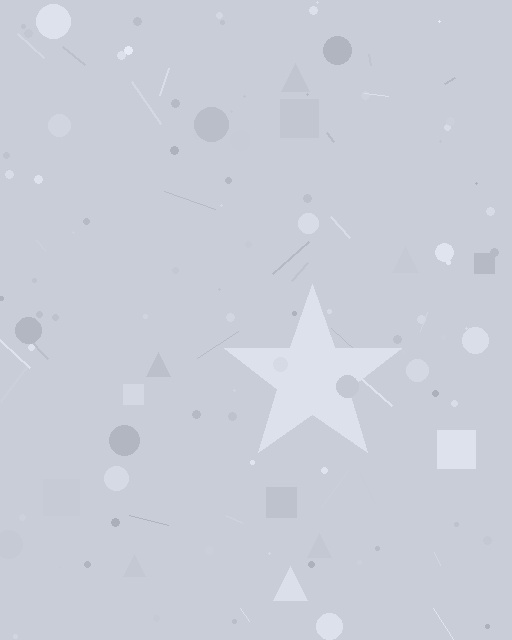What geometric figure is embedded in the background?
A star is embedded in the background.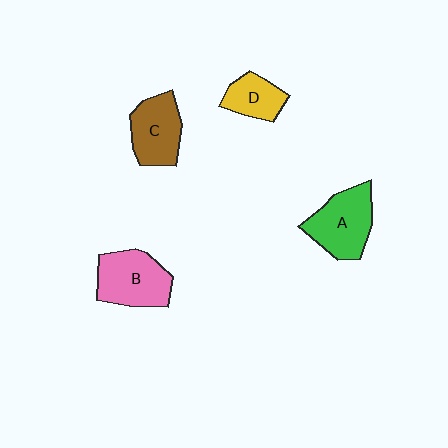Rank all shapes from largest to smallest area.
From largest to smallest: A (green), B (pink), C (brown), D (yellow).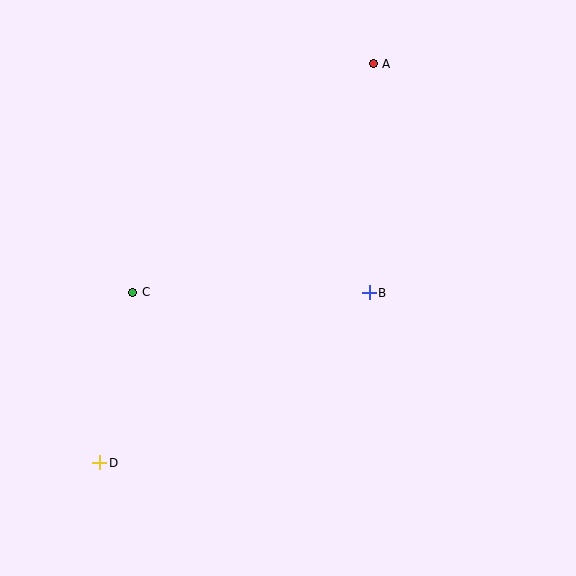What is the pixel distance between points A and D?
The distance between A and D is 484 pixels.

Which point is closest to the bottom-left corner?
Point D is closest to the bottom-left corner.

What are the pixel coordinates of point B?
Point B is at (369, 293).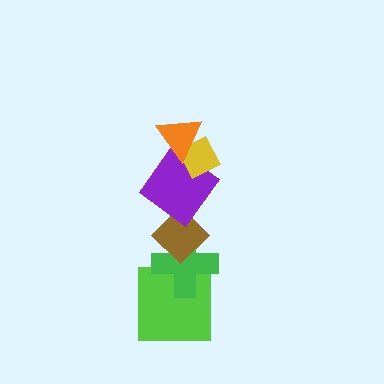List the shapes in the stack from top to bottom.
From top to bottom: the orange triangle, the yellow diamond, the purple diamond, the brown diamond, the green cross, the lime square.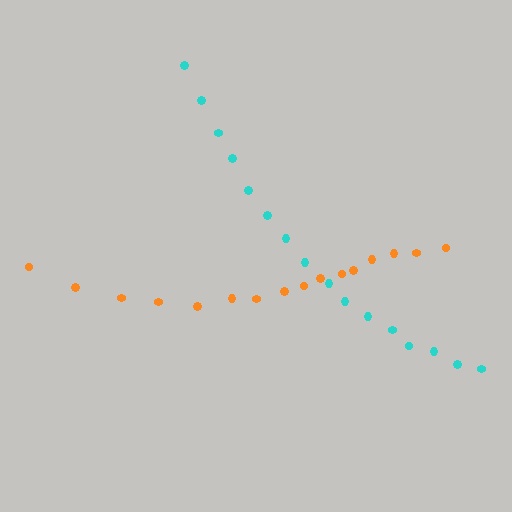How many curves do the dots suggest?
There are 2 distinct paths.